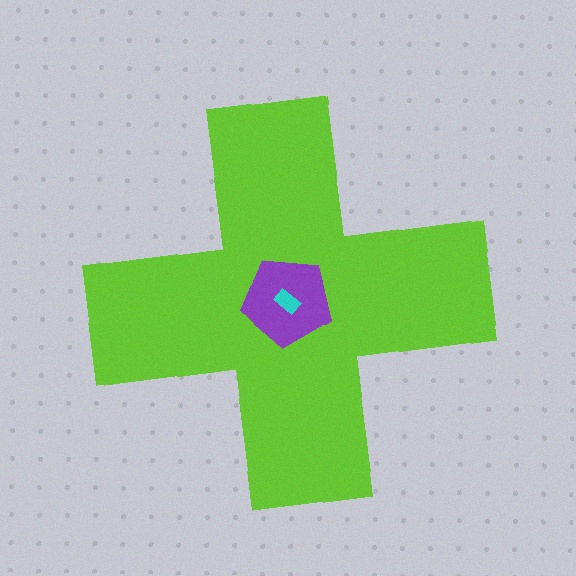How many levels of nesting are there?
3.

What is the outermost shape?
The lime cross.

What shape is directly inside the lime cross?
The purple pentagon.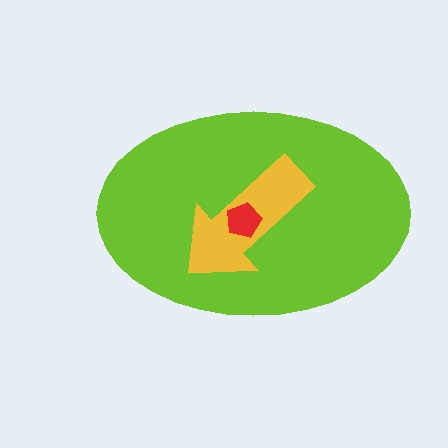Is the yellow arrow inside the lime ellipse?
Yes.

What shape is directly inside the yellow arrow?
The red pentagon.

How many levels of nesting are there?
3.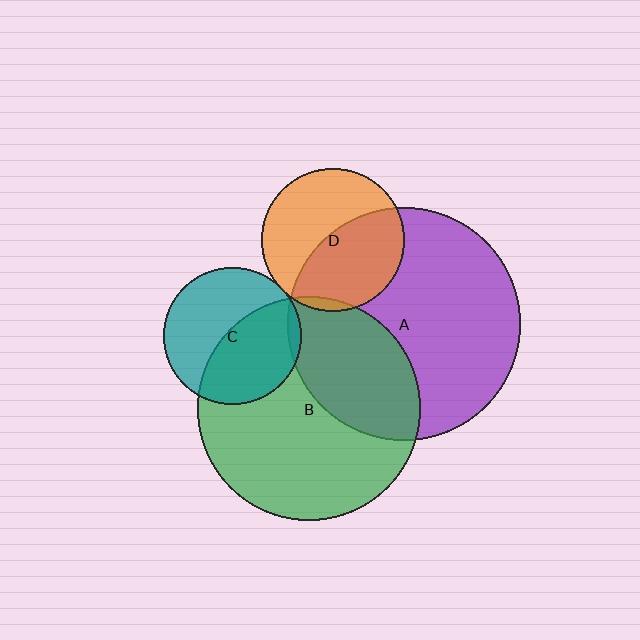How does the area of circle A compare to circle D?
Approximately 2.7 times.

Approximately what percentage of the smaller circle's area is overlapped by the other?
Approximately 50%.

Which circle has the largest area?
Circle A (purple).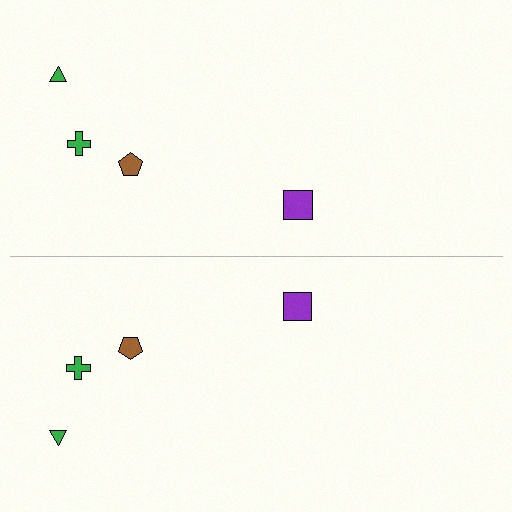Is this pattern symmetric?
Yes, this pattern has bilateral (reflection) symmetry.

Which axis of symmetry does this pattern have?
The pattern has a horizontal axis of symmetry running through the center of the image.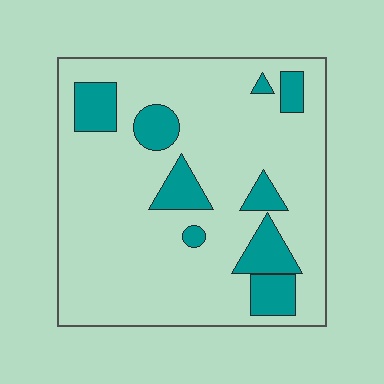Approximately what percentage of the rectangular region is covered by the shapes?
Approximately 20%.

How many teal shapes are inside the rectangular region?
9.